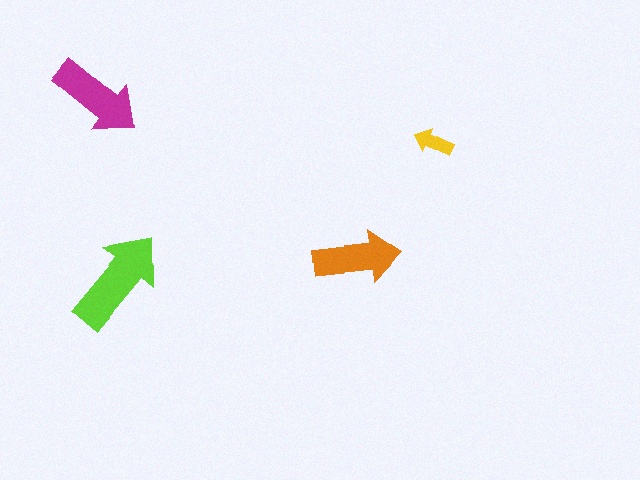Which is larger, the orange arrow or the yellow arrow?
The orange one.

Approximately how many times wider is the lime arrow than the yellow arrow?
About 2.5 times wider.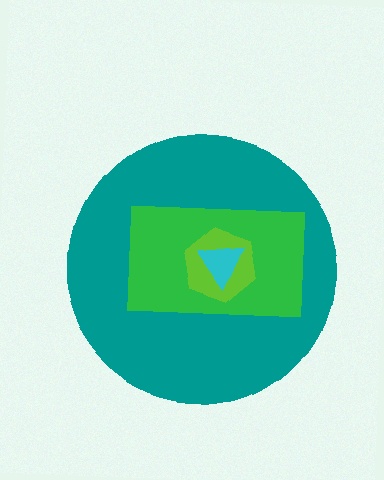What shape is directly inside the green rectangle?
The lime hexagon.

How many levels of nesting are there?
4.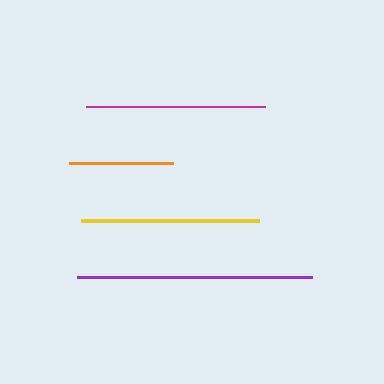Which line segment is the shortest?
The orange line is the shortest at approximately 104 pixels.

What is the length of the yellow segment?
The yellow segment is approximately 178 pixels long.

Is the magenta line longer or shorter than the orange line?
The magenta line is longer than the orange line.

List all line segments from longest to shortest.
From longest to shortest: purple, magenta, yellow, orange.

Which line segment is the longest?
The purple line is the longest at approximately 235 pixels.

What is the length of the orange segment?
The orange segment is approximately 104 pixels long.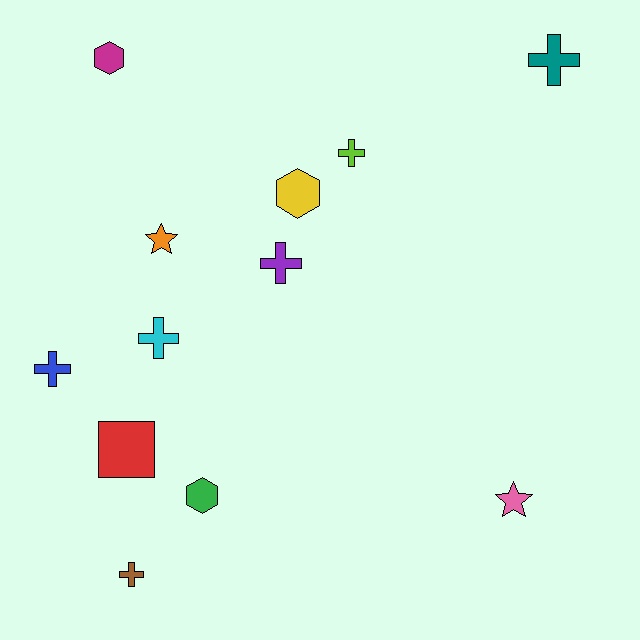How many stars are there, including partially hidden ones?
There are 2 stars.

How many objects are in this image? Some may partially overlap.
There are 12 objects.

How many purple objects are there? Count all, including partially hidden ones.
There is 1 purple object.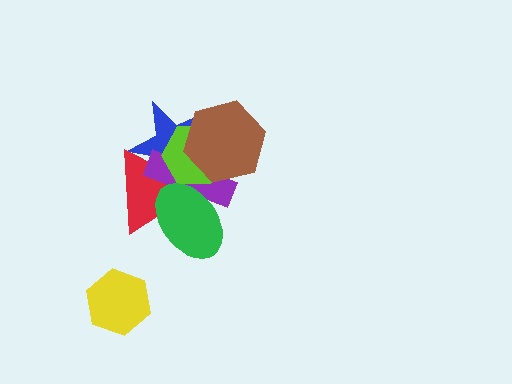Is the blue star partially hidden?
Yes, it is partially covered by another shape.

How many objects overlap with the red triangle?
4 objects overlap with the red triangle.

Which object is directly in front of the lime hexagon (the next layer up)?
The brown hexagon is directly in front of the lime hexagon.